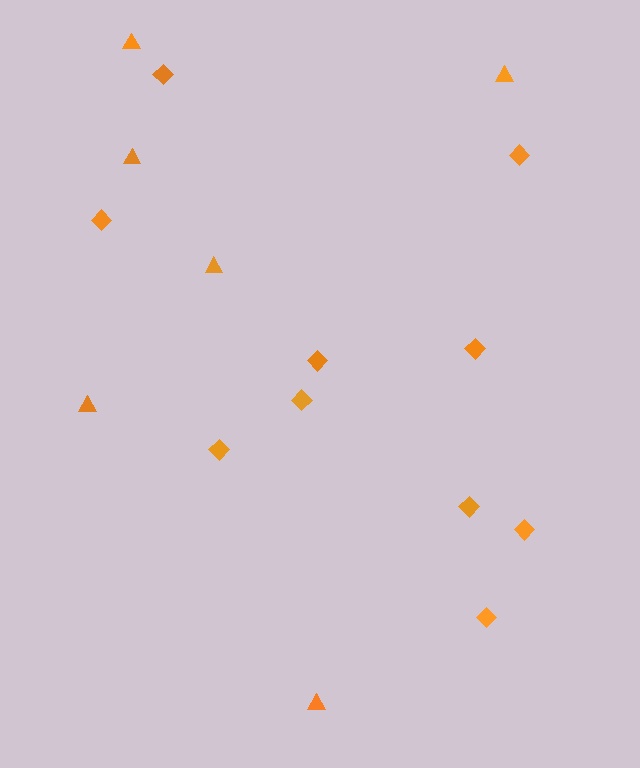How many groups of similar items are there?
There are 2 groups: one group of diamonds (10) and one group of triangles (6).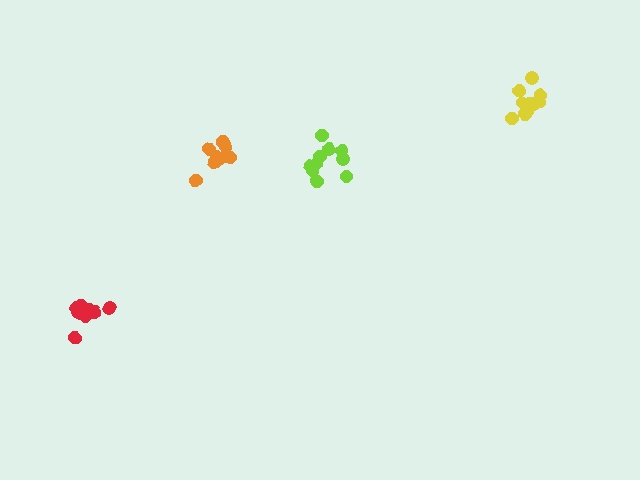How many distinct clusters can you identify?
There are 4 distinct clusters.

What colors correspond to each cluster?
The clusters are colored: orange, lime, red, yellow.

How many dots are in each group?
Group 1: 10 dots, Group 2: 10 dots, Group 3: 9 dots, Group 4: 10 dots (39 total).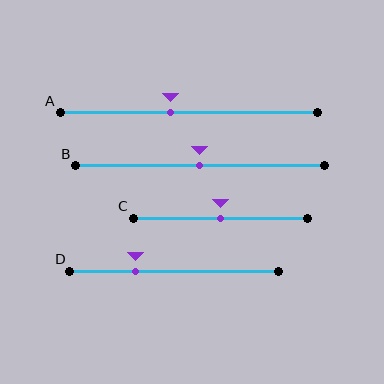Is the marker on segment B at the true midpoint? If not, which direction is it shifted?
Yes, the marker on segment B is at the true midpoint.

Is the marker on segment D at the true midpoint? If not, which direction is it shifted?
No, the marker on segment D is shifted to the left by about 19% of the segment length.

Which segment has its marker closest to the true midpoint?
Segment B has its marker closest to the true midpoint.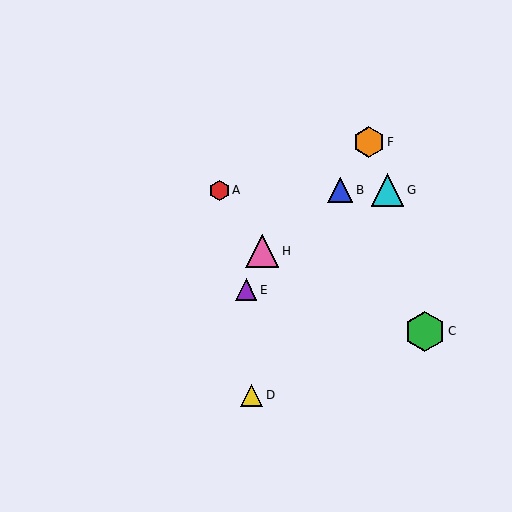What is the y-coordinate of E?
Object E is at y≈290.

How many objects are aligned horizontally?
3 objects (A, B, G) are aligned horizontally.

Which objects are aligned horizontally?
Objects A, B, G are aligned horizontally.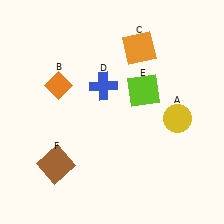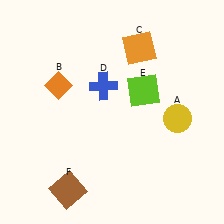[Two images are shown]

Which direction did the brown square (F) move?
The brown square (F) moved down.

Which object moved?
The brown square (F) moved down.